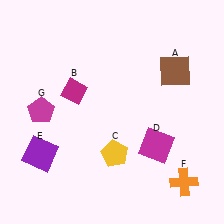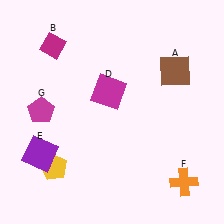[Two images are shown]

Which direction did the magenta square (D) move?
The magenta square (D) moved up.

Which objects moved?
The objects that moved are: the magenta diamond (B), the yellow pentagon (C), the magenta square (D).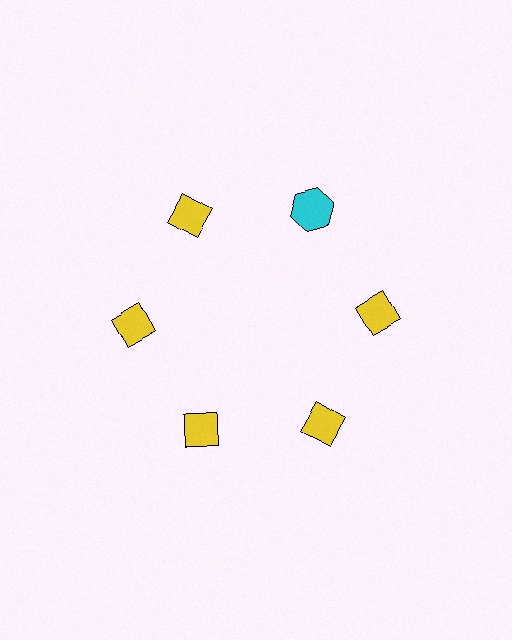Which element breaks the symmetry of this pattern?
The cyan hexagon at roughly the 1 o'clock position breaks the symmetry. All other shapes are yellow diamonds.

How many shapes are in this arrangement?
There are 6 shapes arranged in a ring pattern.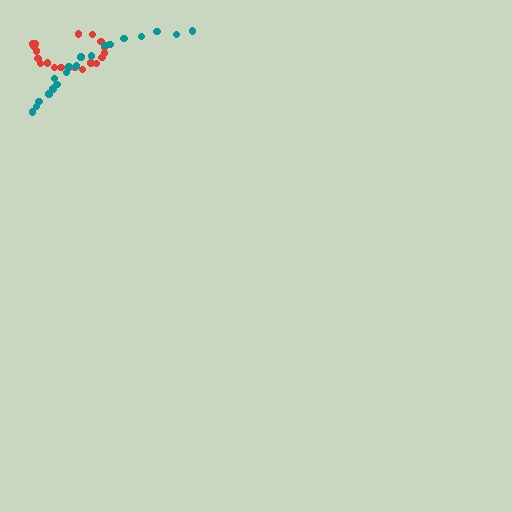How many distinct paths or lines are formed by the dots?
There are 2 distinct paths.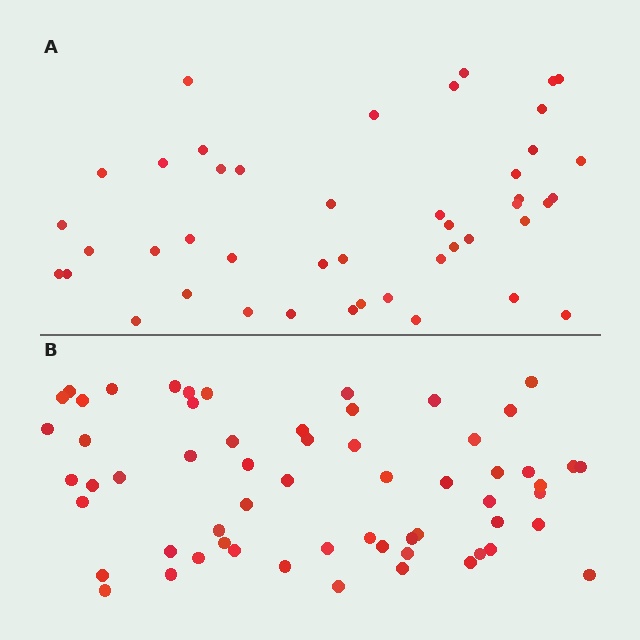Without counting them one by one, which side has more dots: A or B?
Region B (the bottom region) has more dots.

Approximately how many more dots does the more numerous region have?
Region B has approximately 15 more dots than region A.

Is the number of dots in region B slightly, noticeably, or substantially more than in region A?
Region B has noticeably more, but not dramatically so. The ratio is roughly 1.3 to 1.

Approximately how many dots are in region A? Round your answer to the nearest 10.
About 40 dots. (The exact count is 45, which rounds to 40.)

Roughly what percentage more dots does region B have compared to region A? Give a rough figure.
About 35% more.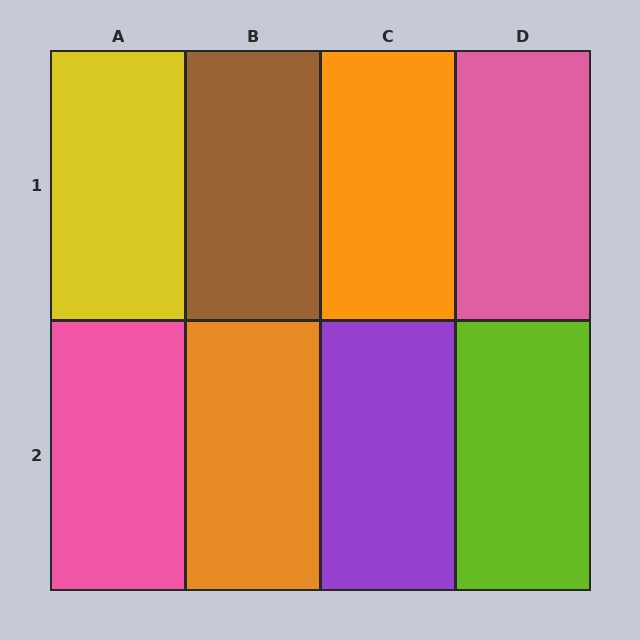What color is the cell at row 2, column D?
Lime.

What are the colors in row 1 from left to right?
Yellow, brown, orange, pink.